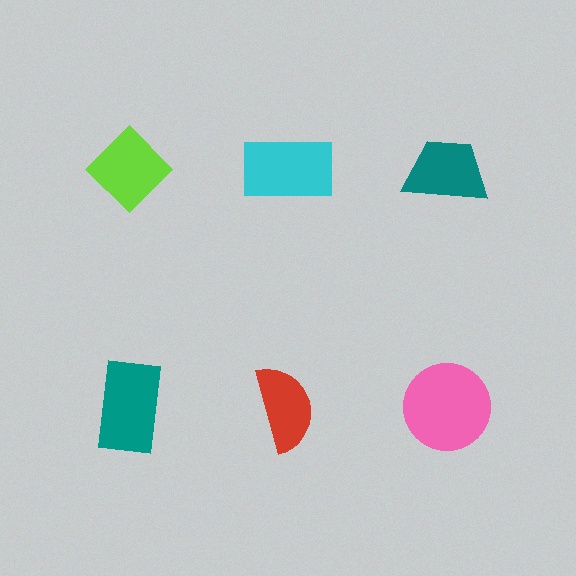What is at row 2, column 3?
A pink circle.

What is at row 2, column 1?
A teal rectangle.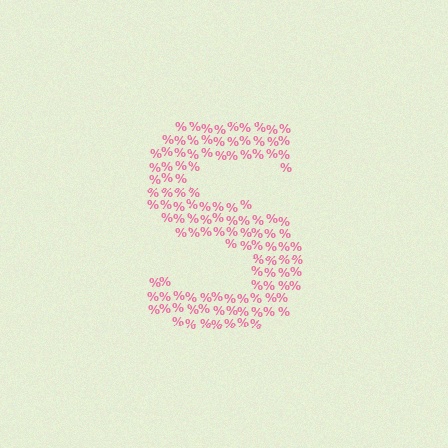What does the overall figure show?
The overall figure shows the letter S.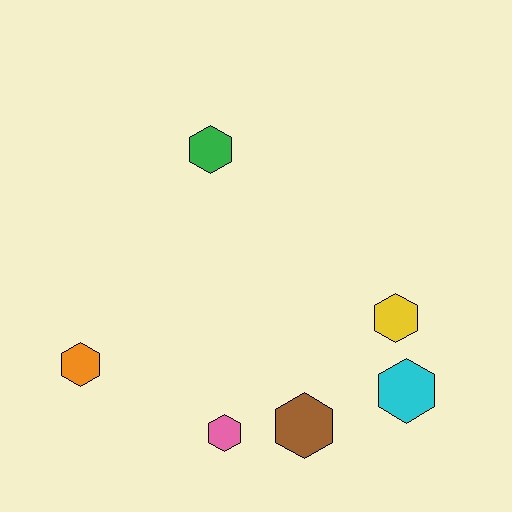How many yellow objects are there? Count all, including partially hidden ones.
There is 1 yellow object.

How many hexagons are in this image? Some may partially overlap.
There are 6 hexagons.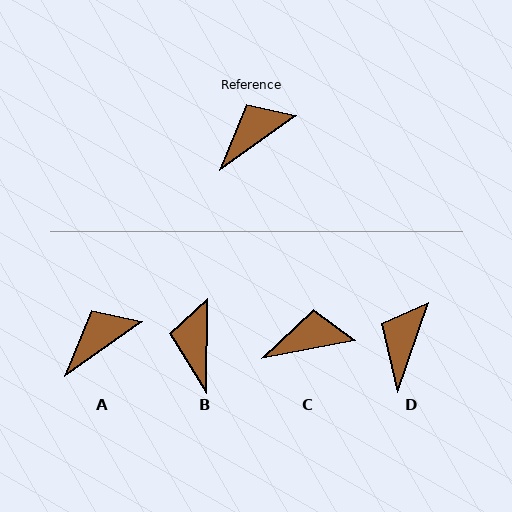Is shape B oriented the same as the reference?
No, it is off by about 54 degrees.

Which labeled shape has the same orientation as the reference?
A.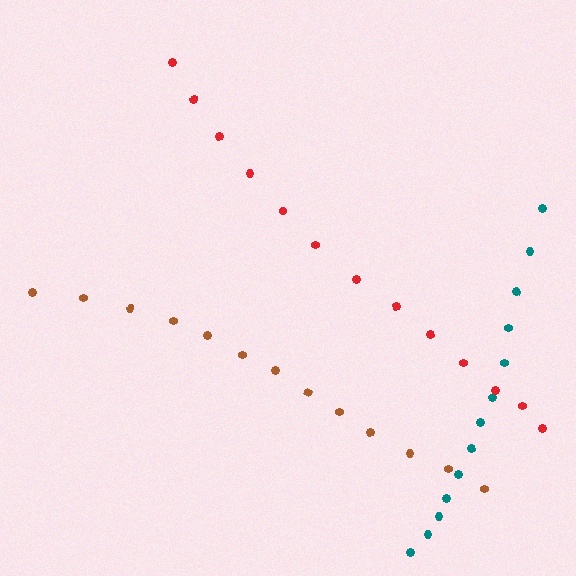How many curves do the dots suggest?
There are 3 distinct paths.